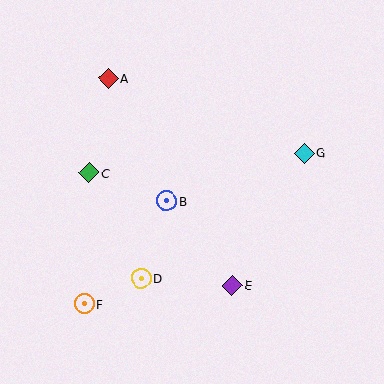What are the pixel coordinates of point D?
Point D is at (141, 278).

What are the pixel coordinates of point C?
Point C is at (89, 173).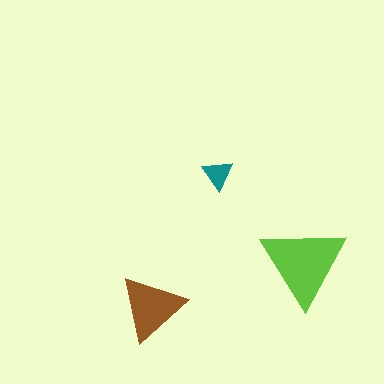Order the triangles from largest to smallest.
the lime one, the brown one, the teal one.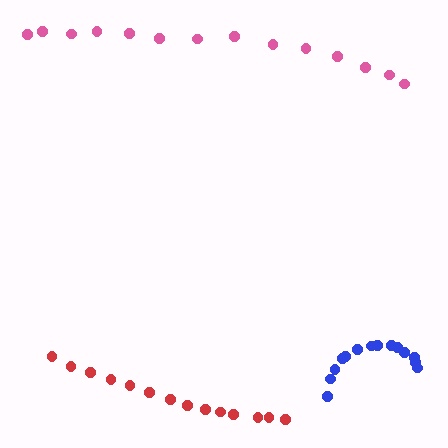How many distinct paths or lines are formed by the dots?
There are 3 distinct paths.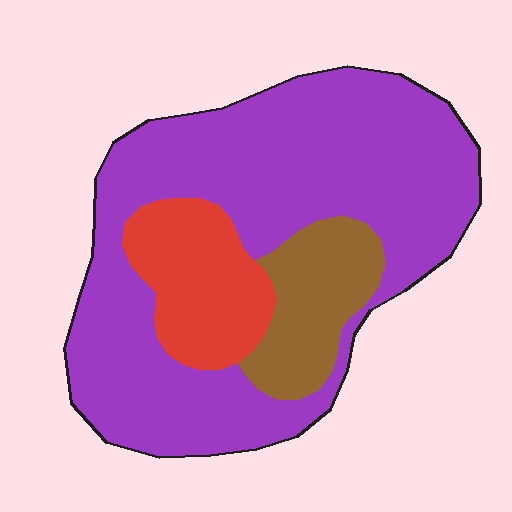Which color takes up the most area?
Purple, at roughly 70%.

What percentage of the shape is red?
Red takes up about one sixth (1/6) of the shape.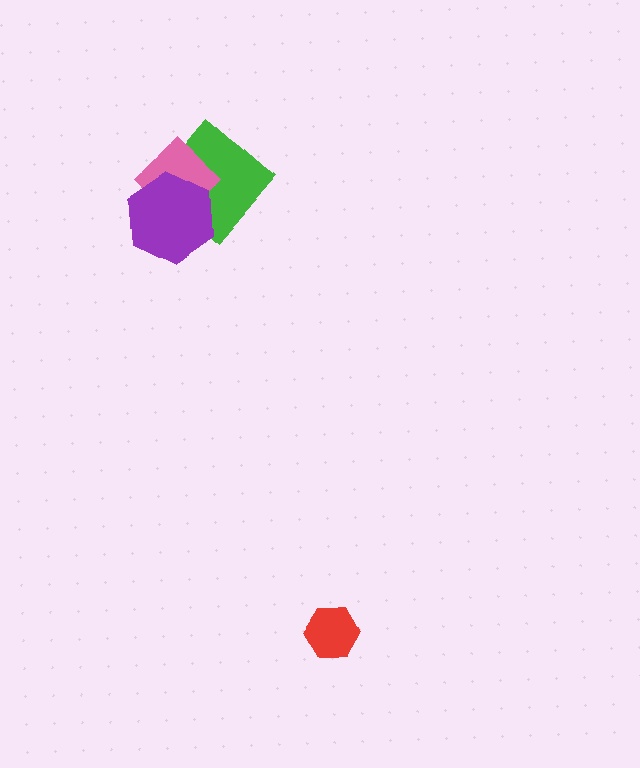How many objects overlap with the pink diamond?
2 objects overlap with the pink diamond.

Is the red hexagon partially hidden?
No, no other shape covers it.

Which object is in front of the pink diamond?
The purple hexagon is in front of the pink diamond.